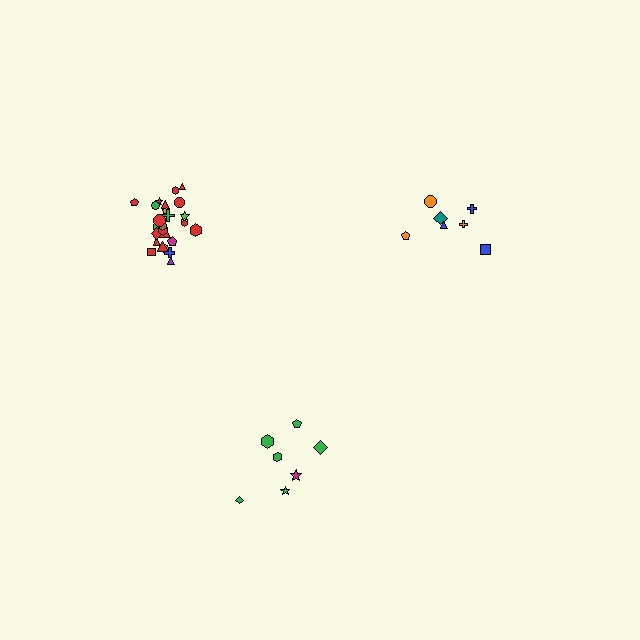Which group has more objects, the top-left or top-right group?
The top-left group.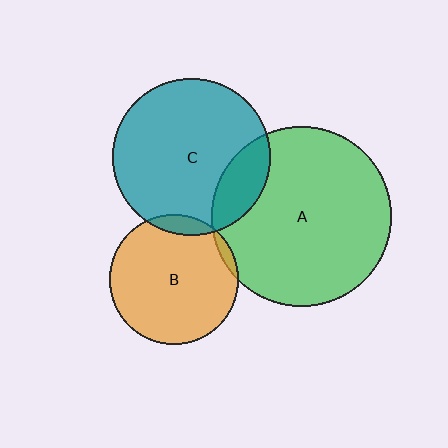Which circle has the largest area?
Circle A (green).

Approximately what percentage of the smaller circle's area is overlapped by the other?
Approximately 5%.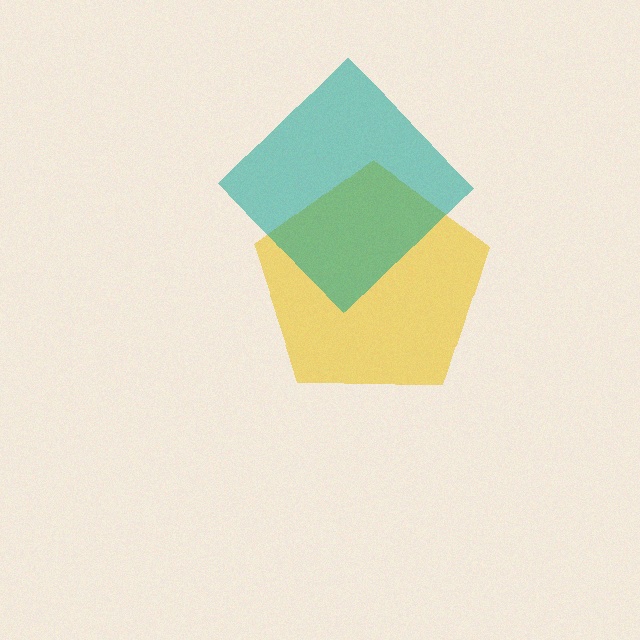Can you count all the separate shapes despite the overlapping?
Yes, there are 2 separate shapes.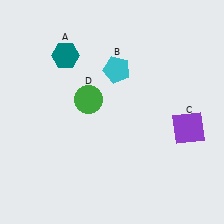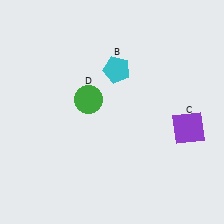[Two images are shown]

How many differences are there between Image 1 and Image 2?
There is 1 difference between the two images.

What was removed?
The teal hexagon (A) was removed in Image 2.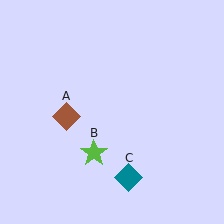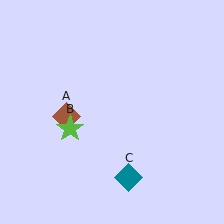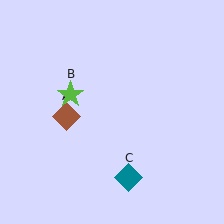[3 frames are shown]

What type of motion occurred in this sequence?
The lime star (object B) rotated clockwise around the center of the scene.